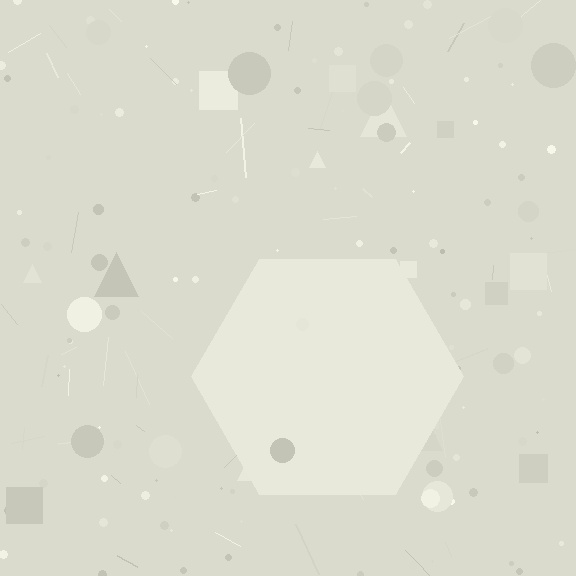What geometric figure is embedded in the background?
A hexagon is embedded in the background.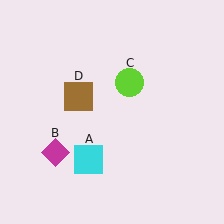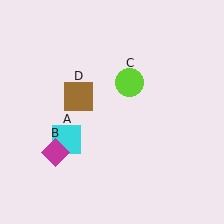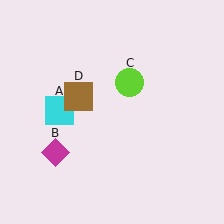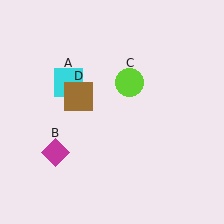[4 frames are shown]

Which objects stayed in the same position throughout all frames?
Magenta diamond (object B) and lime circle (object C) and brown square (object D) remained stationary.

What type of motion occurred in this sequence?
The cyan square (object A) rotated clockwise around the center of the scene.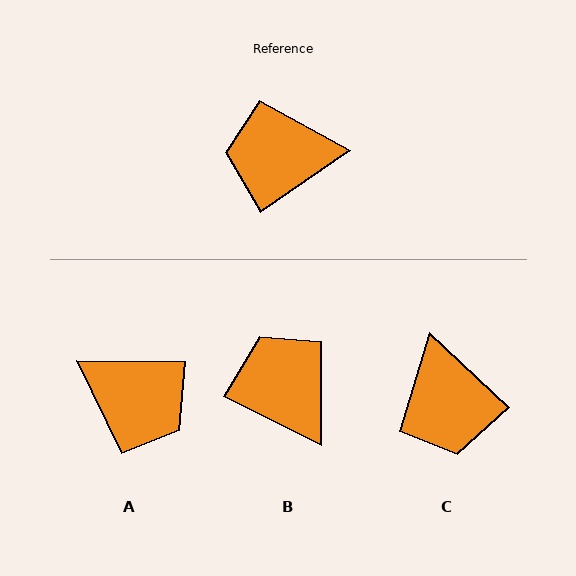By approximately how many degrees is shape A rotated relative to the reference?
Approximately 145 degrees counter-clockwise.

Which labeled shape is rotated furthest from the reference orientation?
A, about 145 degrees away.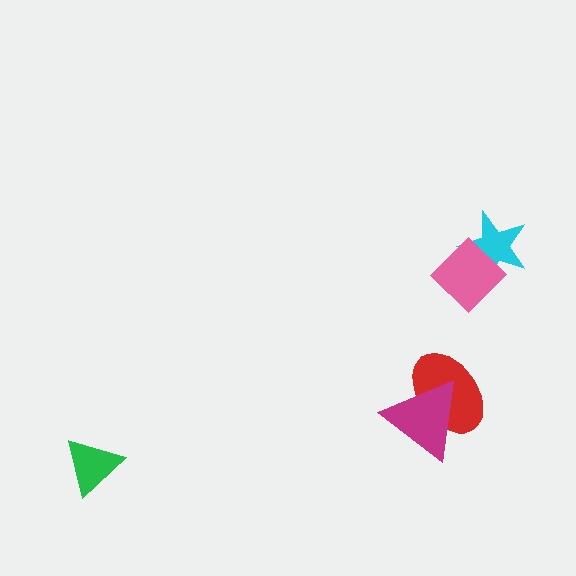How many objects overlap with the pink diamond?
1 object overlaps with the pink diamond.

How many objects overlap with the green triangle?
0 objects overlap with the green triangle.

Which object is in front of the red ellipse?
The magenta triangle is in front of the red ellipse.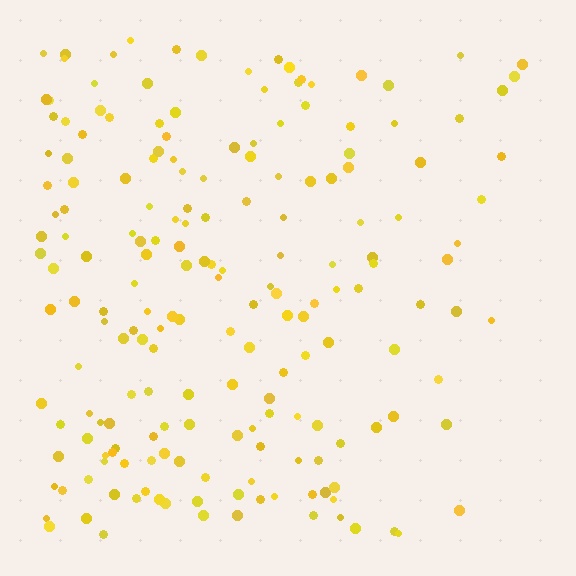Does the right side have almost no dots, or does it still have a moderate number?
Still a moderate number, just noticeably fewer than the left.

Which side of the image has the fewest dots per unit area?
The right.